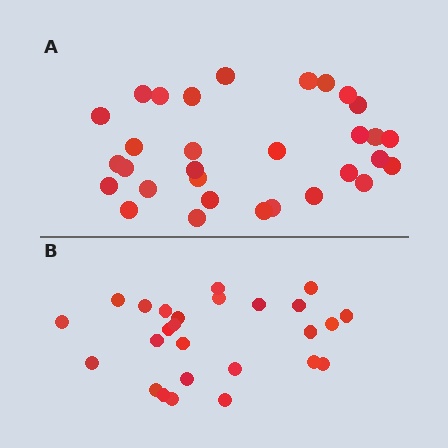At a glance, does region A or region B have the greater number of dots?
Region A (the top region) has more dots.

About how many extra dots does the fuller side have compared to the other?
Region A has about 5 more dots than region B.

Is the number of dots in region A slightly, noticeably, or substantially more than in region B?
Region A has only slightly more — the two regions are fairly close. The ratio is roughly 1.2 to 1.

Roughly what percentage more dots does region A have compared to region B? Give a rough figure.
About 20% more.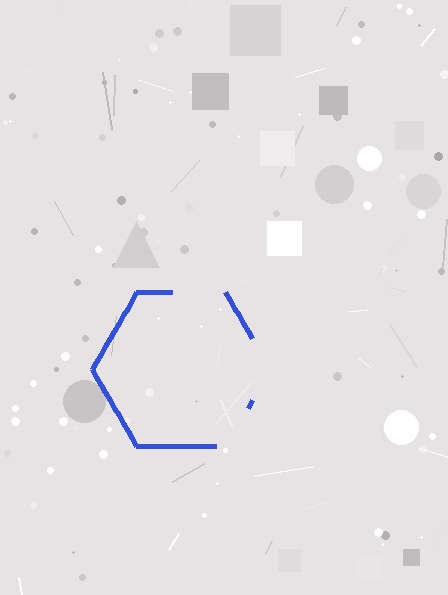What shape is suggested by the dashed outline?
The dashed outline suggests a hexagon.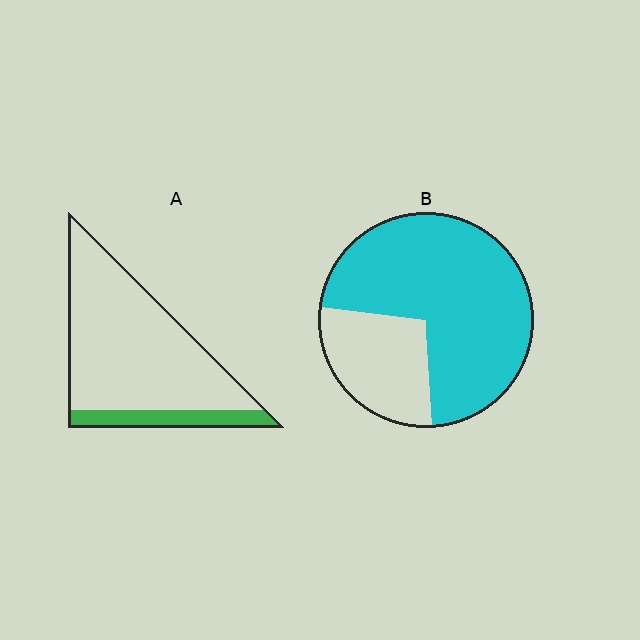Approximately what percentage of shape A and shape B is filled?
A is approximately 15% and B is approximately 70%.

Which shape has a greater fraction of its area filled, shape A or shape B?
Shape B.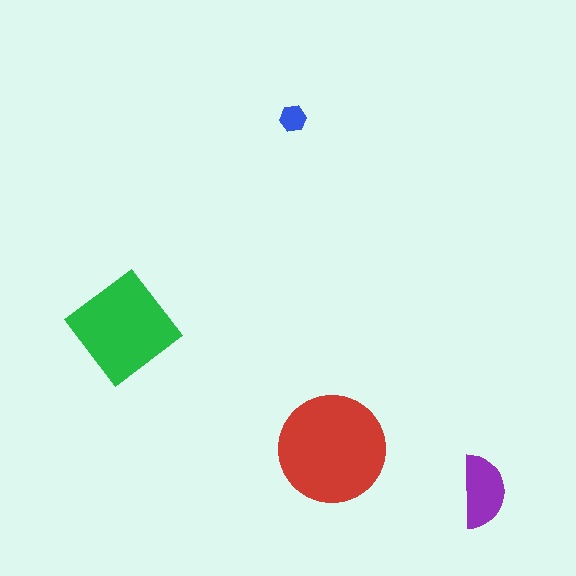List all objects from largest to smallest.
The red circle, the green diamond, the purple semicircle, the blue hexagon.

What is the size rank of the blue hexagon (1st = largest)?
4th.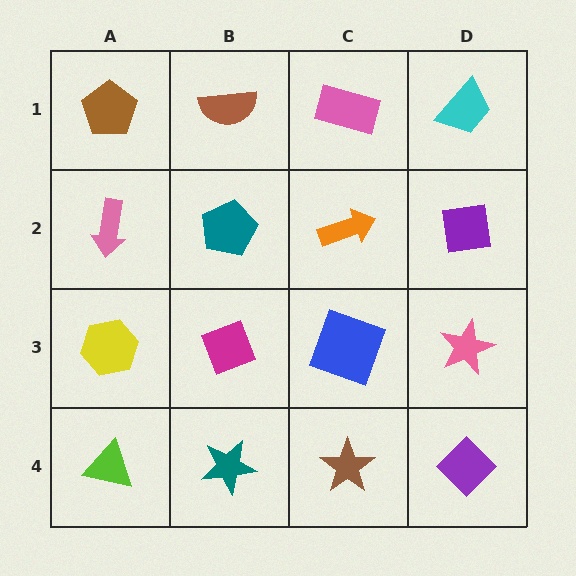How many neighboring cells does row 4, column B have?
3.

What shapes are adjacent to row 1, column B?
A teal pentagon (row 2, column B), a brown pentagon (row 1, column A), a pink rectangle (row 1, column C).